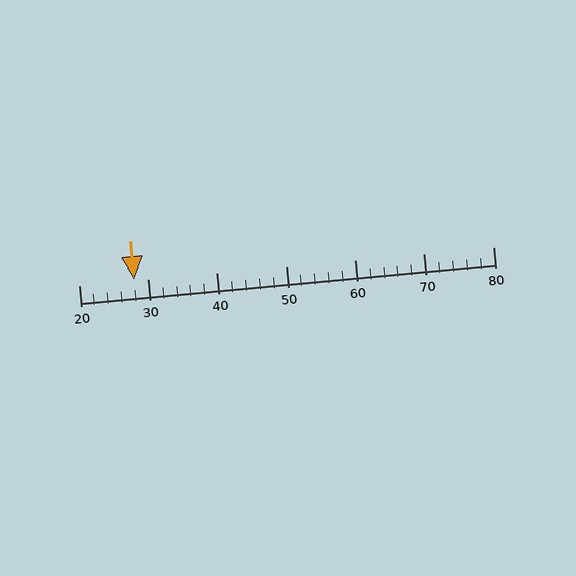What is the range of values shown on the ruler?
The ruler shows values from 20 to 80.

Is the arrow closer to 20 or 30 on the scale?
The arrow is closer to 30.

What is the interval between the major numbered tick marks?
The major tick marks are spaced 10 units apart.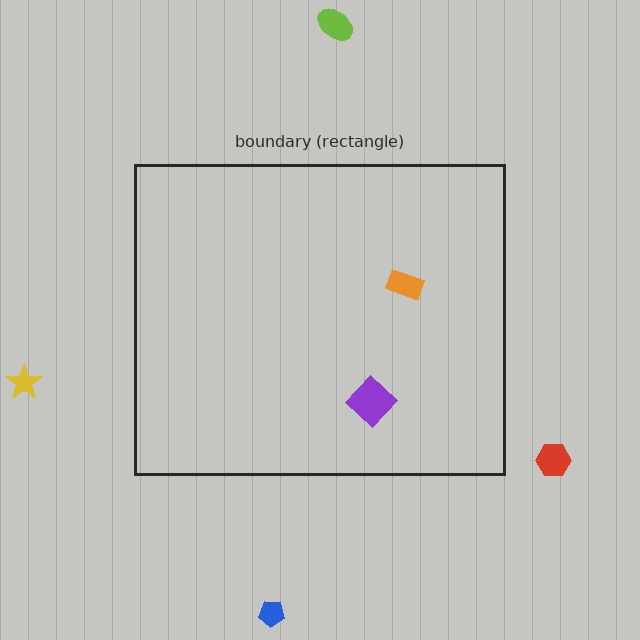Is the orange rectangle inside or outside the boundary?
Inside.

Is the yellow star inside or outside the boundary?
Outside.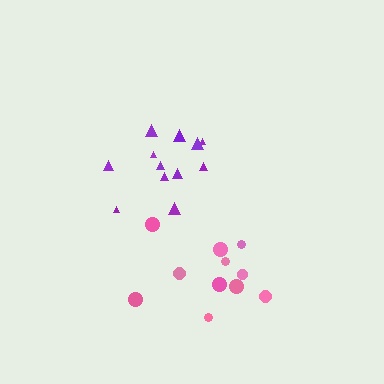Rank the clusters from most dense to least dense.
pink, purple.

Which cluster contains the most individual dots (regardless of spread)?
Purple (12).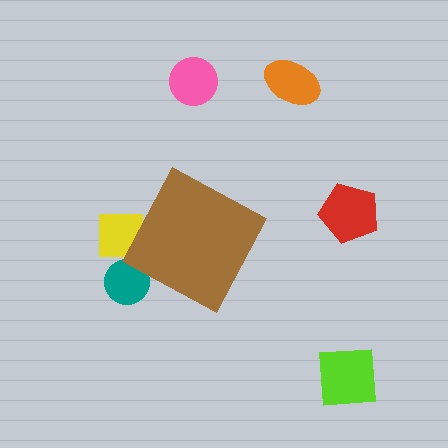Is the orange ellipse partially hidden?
No, the orange ellipse is fully visible.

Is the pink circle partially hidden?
No, the pink circle is fully visible.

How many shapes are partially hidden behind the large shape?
2 shapes are partially hidden.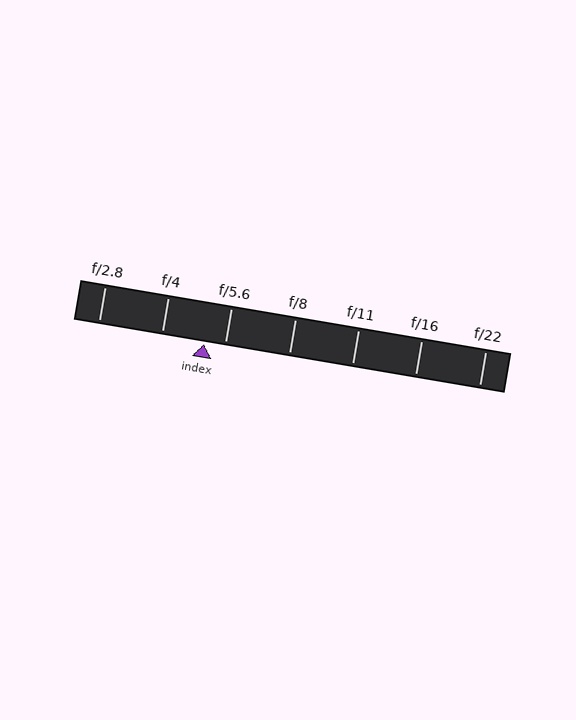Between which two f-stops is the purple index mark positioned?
The index mark is between f/4 and f/5.6.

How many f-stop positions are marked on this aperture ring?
There are 7 f-stop positions marked.